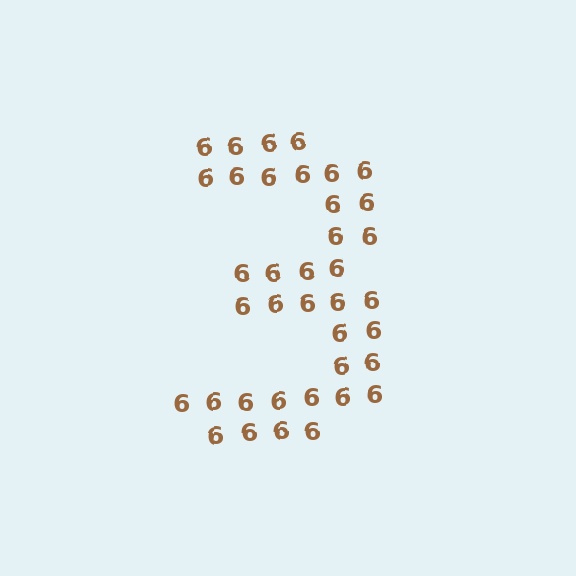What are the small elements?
The small elements are digit 6's.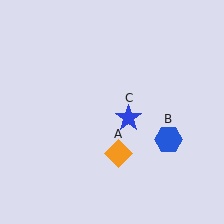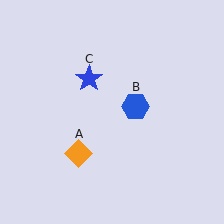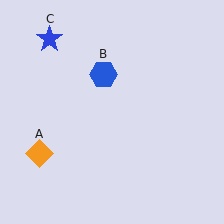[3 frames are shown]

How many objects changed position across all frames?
3 objects changed position: orange diamond (object A), blue hexagon (object B), blue star (object C).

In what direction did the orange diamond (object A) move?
The orange diamond (object A) moved left.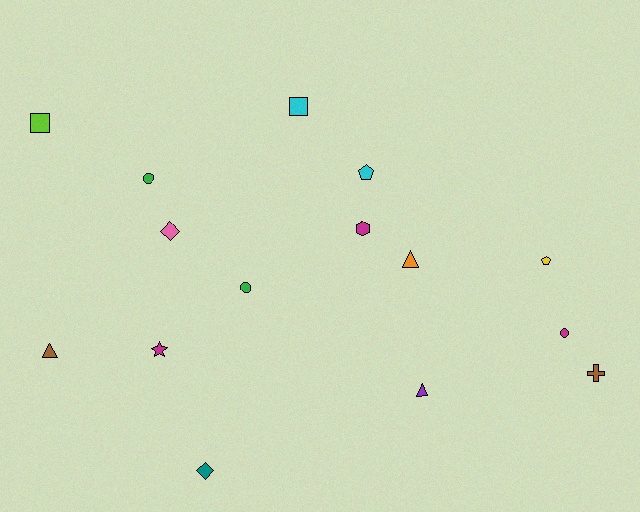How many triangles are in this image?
There are 3 triangles.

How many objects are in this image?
There are 15 objects.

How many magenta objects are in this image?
There are 3 magenta objects.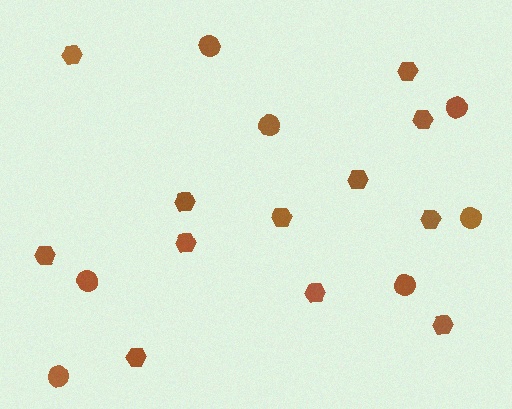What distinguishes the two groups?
There are 2 groups: one group of hexagons (12) and one group of circles (7).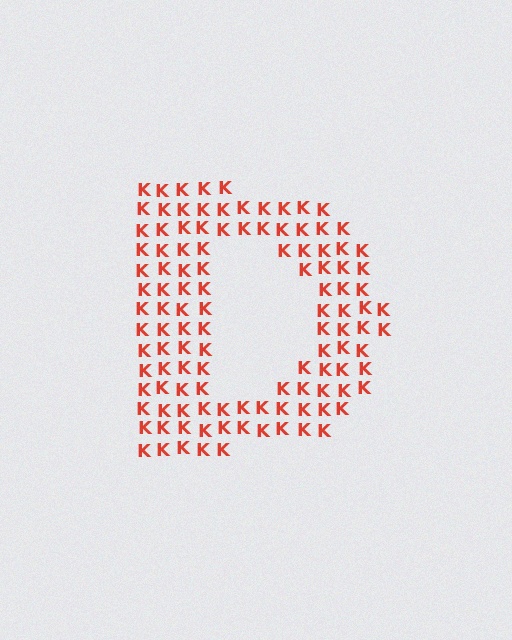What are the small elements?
The small elements are letter K's.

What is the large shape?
The large shape is the letter D.